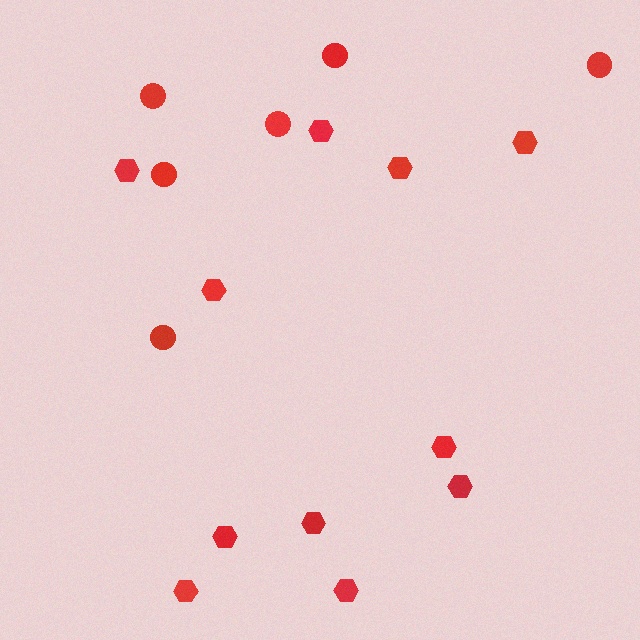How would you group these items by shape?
There are 2 groups: one group of circles (6) and one group of hexagons (11).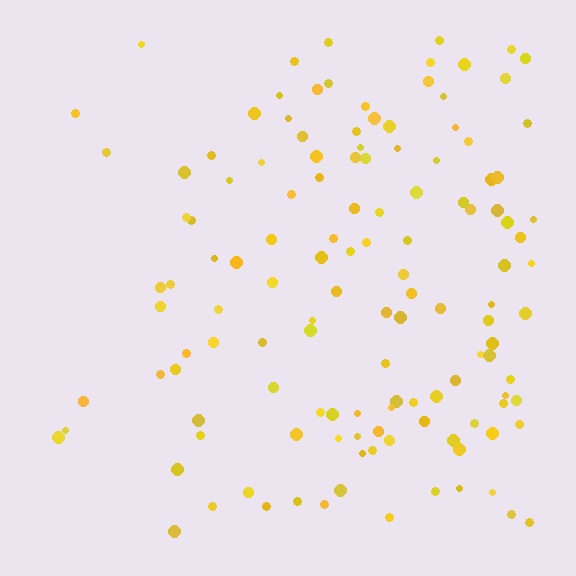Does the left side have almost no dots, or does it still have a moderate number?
Still a moderate number, just noticeably fewer than the right.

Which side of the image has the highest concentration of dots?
The right.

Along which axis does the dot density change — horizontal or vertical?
Horizontal.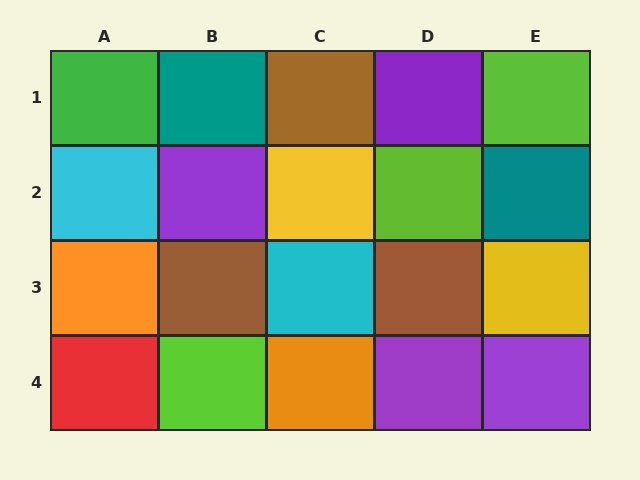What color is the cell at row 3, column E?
Yellow.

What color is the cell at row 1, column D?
Purple.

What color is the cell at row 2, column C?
Yellow.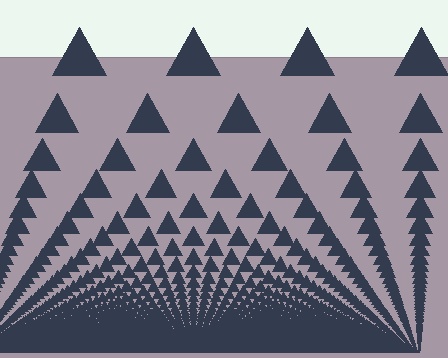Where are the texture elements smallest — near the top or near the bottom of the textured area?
Near the bottom.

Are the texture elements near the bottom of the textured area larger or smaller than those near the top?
Smaller. The gradient is inverted — elements near the bottom are smaller and denser.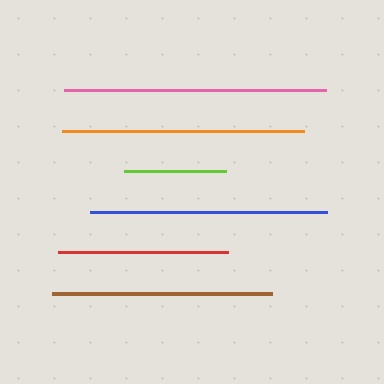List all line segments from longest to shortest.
From longest to shortest: pink, orange, blue, brown, red, lime.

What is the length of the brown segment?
The brown segment is approximately 220 pixels long.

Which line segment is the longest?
The pink line is the longest at approximately 262 pixels.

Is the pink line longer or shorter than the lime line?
The pink line is longer than the lime line.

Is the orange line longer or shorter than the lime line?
The orange line is longer than the lime line.